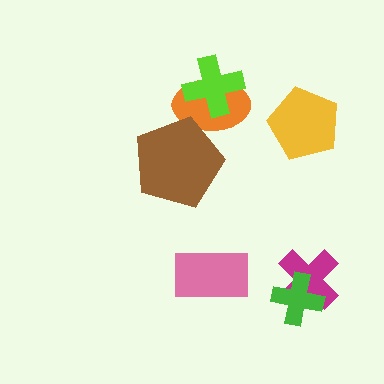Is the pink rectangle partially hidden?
No, no other shape covers it.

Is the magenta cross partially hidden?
Yes, it is partially covered by another shape.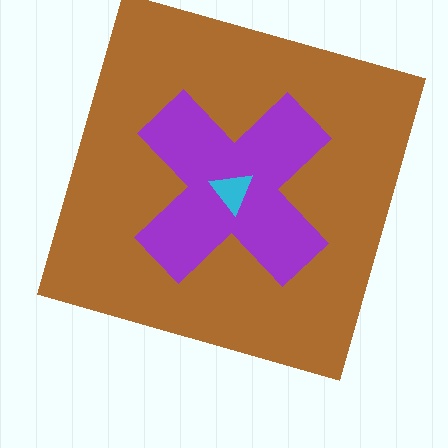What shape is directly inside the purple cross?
The cyan triangle.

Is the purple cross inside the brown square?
Yes.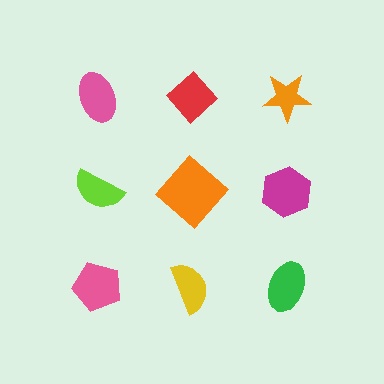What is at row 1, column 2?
A red diamond.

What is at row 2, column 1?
A lime semicircle.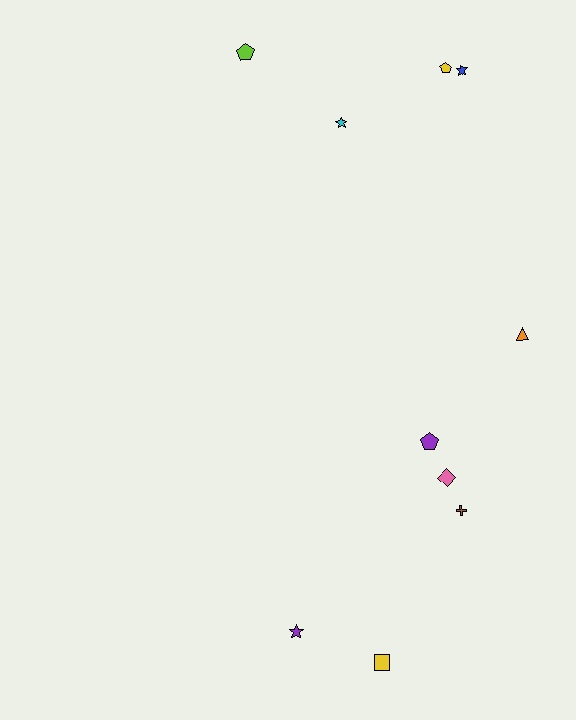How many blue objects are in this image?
There is 1 blue object.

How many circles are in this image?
There are no circles.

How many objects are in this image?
There are 10 objects.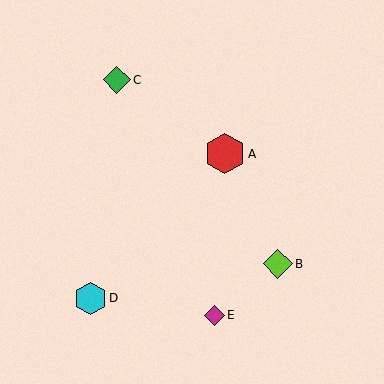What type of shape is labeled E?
Shape E is a magenta diamond.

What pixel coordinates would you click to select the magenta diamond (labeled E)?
Click at (214, 315) to select the magenta diamond E.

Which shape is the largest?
The red hexagon (labeled A) is the largest.